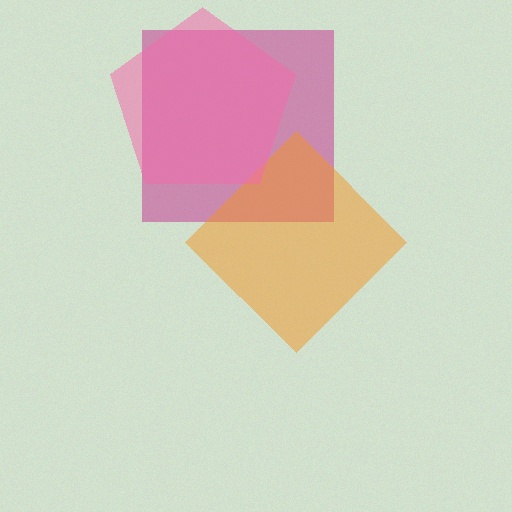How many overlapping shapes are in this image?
There are 3 overlapping shapes in the image.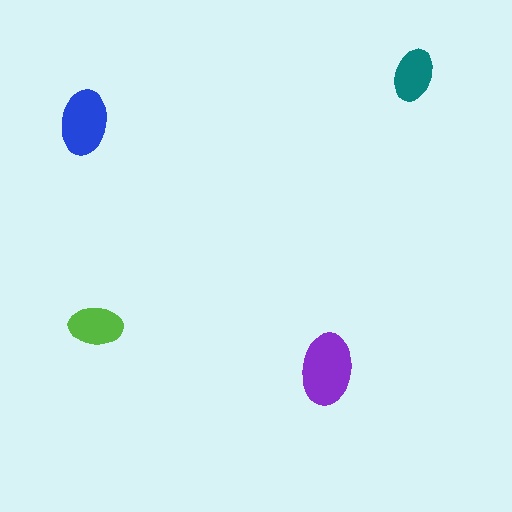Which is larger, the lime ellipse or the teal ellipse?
The lime one.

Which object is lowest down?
The purple ellipse is bottommost.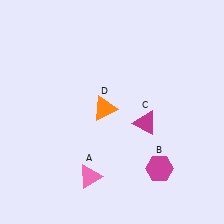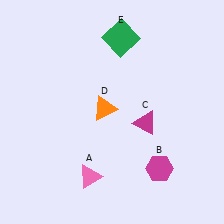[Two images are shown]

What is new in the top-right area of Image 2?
A green square (E) was added in the top-right area of Image 2.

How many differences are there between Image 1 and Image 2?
There is 1 difference between the two images.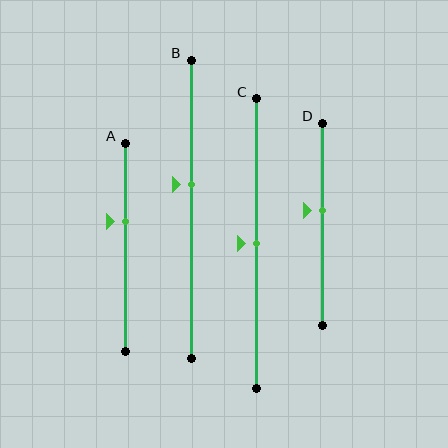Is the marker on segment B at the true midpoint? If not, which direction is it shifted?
No, the marker on segment B is shifted upward by about 8% of the segment length.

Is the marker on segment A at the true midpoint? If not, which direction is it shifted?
No, the marker on segment A is shifted upward by about 12% of the segment length.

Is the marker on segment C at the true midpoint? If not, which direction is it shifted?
Yes, the marker on segment C is at the true midpoint.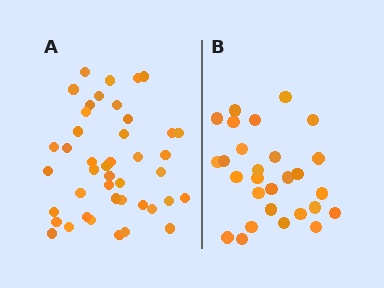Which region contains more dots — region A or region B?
Region A (the left region) has more dots.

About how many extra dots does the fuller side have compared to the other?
Region A has approximately 15 more dots than region B.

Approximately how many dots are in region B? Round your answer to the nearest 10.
About 30 dots. (The exact count is 28, which rounds to 30.)